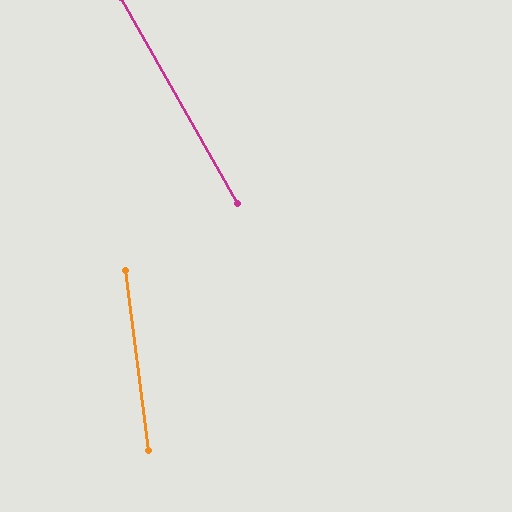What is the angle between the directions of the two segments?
Approximately 22 degrees.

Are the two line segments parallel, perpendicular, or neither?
Neither parallel nor perpendicular — they differ by about 22°.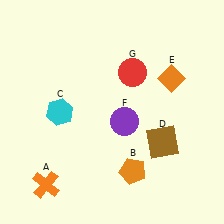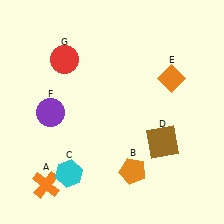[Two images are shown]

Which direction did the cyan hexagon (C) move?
The cyan hexagon (C) moved down.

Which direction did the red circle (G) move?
The red circle (G) moved left.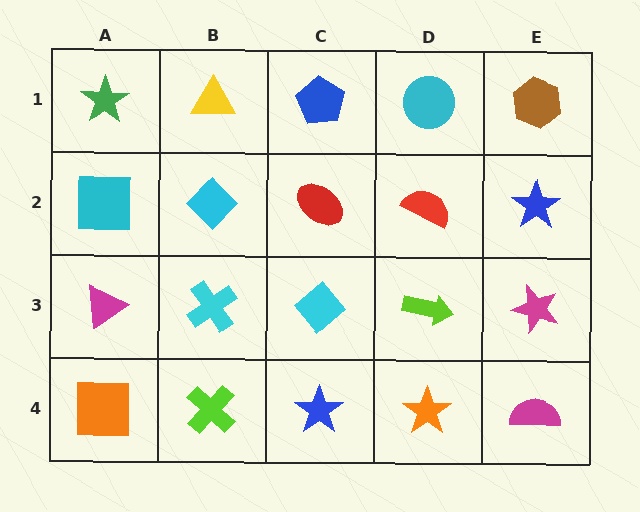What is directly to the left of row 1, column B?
A green star.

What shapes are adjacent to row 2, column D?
A cyan circle (row 1, column D), a lime arrow (row 3, column D), a red ellipse (row 2, column C), a blue star (row 2, column E).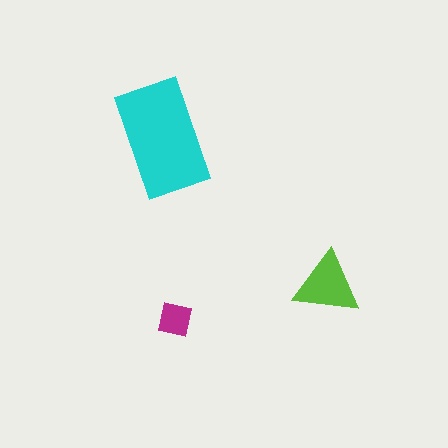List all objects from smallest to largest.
The magenta square, the lime triangle, the cyan rectangle.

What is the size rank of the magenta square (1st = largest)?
3rd.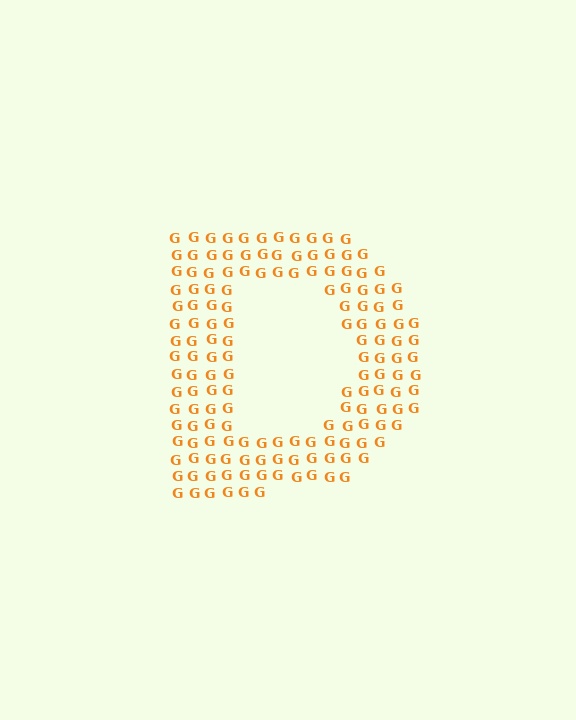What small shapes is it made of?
It is made of small letter G's.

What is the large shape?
The large shape is the letter D.